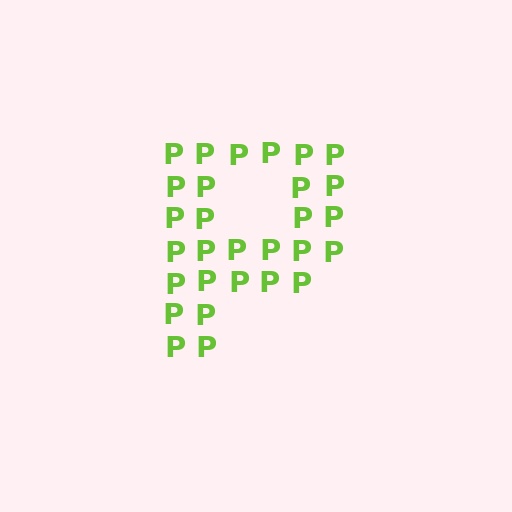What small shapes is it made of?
It is made of small letter P's.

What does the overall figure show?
The overall figure shows the letter P.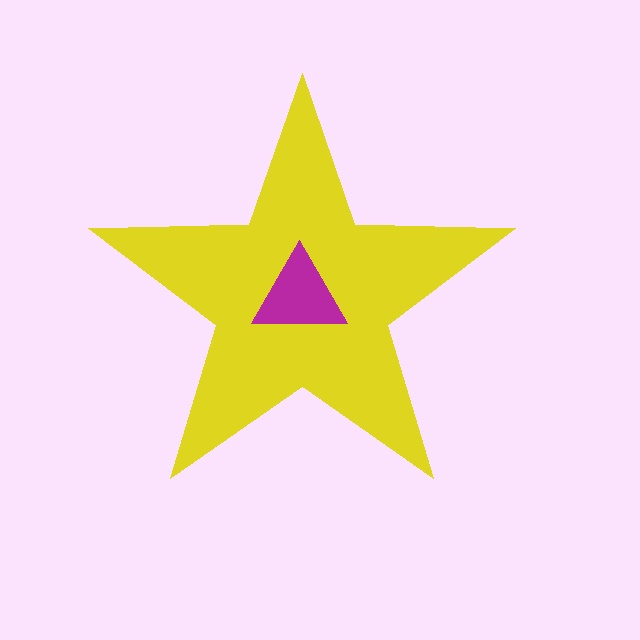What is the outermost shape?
The yellow star.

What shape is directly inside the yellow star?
The magenta triangle.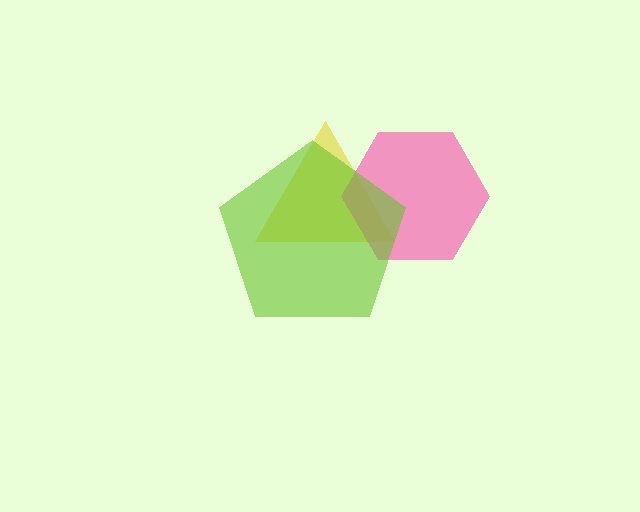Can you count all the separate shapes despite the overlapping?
Yes, there are 3 separate shapes.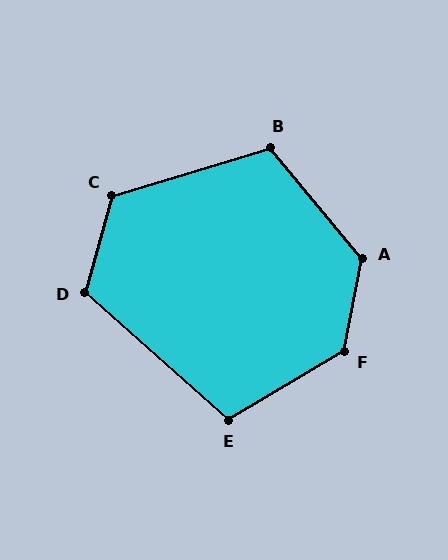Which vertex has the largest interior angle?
F, at approximately 132 degrees.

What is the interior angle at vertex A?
Approximately 129 degrees (obtuse).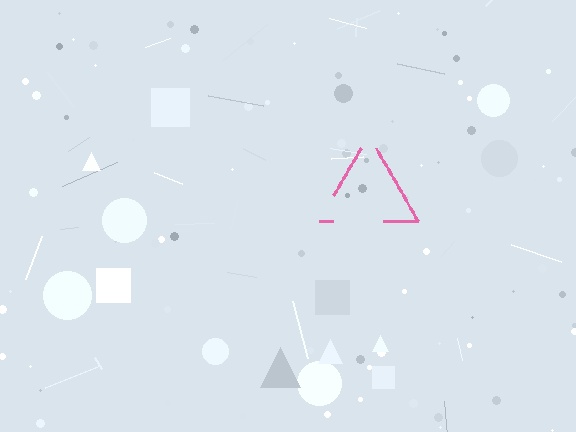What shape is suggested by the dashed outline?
The dashed outline suggests a triangle.